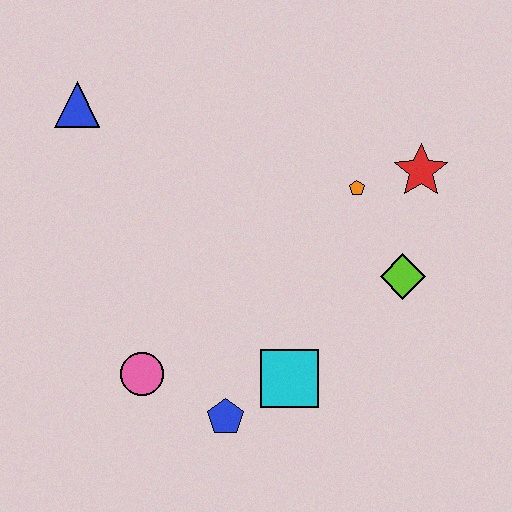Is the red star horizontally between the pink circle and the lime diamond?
No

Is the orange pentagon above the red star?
No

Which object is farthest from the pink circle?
The red star is farthest from the pink circle.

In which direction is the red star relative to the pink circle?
The red star is to the right of the pink circle.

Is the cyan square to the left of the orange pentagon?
Yes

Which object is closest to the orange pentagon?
The red star is closest to the orange pentagon.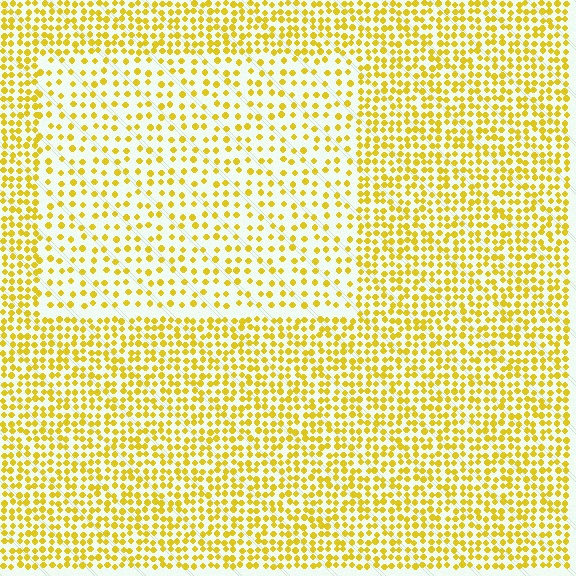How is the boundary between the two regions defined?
The boundary is defined by a change in element density (approximately 2.0x ratio). All elements are the same color, size, and shape.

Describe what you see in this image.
The image contains small yellow elements arranged at two different densities. A rectangle-shaped region is visible where the elements are less densely packed than the surrounding area.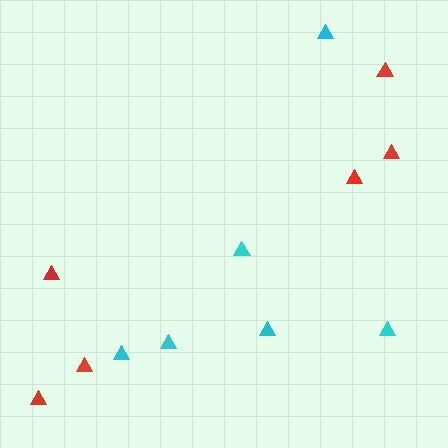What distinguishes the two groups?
There are 2 groups: one group of red triangles (6) and one group of cyan triangles (6).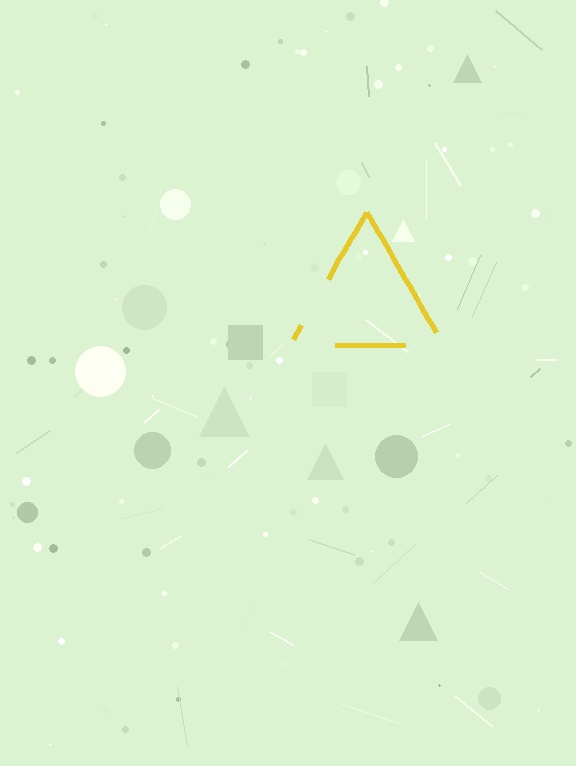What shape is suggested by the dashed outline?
The dashed outline suggests a triangle.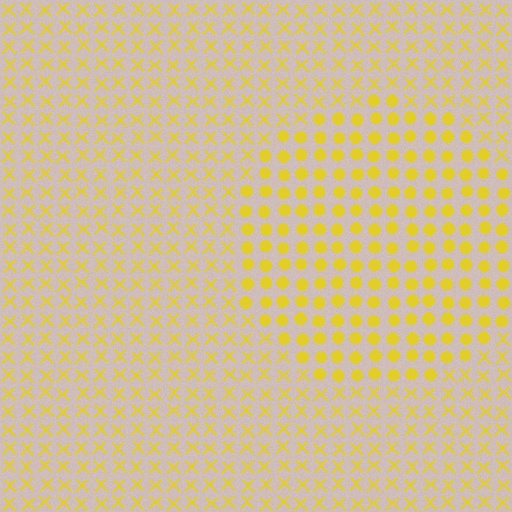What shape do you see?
I see a circle.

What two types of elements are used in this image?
The image uses circles inside the circle region and X marks outside it.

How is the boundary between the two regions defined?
The boundary is defined by a change in element shape: circles inside vs. X marks outside. All elements share the same color and spacing.